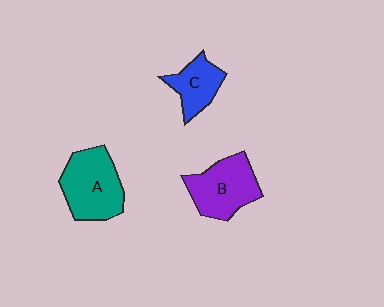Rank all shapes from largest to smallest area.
From largest to smallest: A (teal), B (purple), C (blue).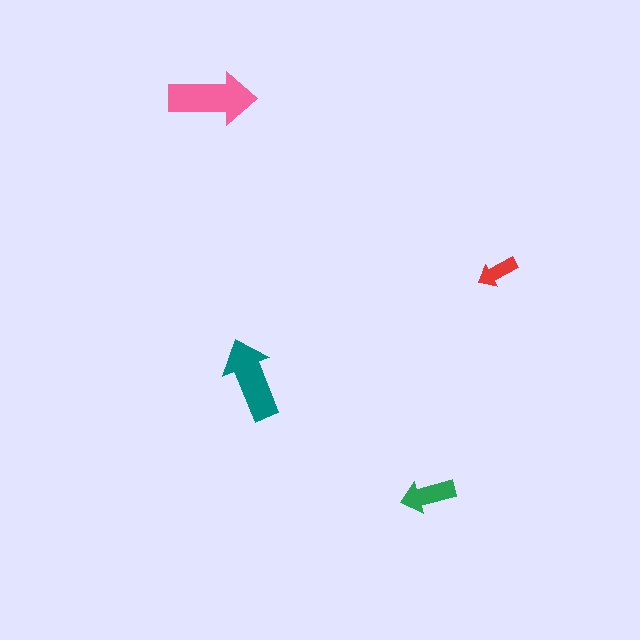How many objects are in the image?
There are 4 objects in the image.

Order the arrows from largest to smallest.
the pink one, the teal one, the green one, the red one.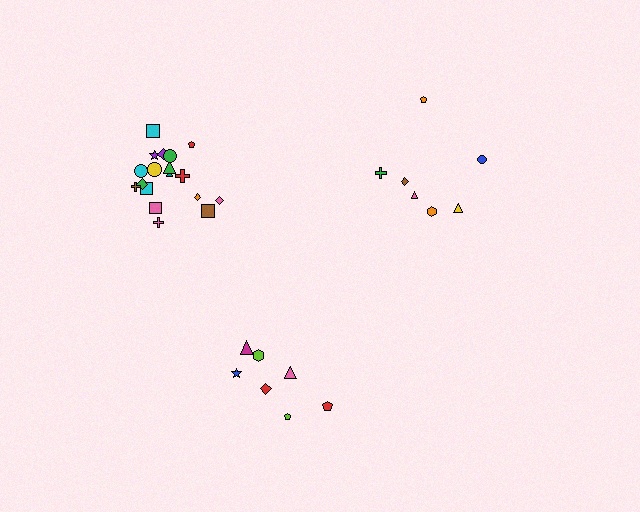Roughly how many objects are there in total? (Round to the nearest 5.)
Roughly 30 objects in total.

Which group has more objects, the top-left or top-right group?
The top-left group.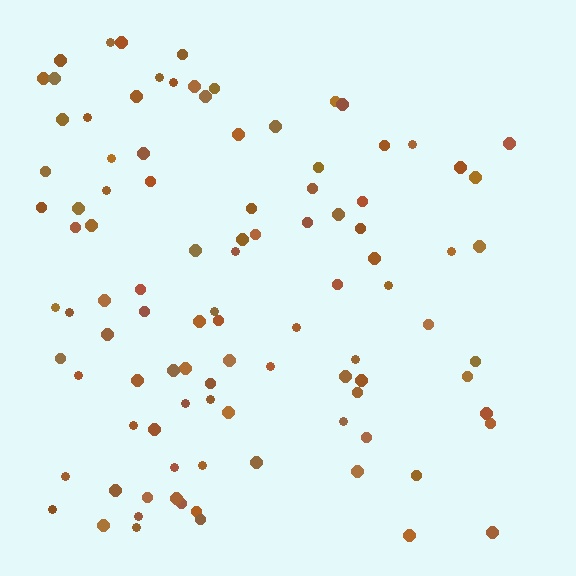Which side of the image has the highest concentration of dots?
The left.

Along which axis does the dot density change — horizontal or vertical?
Horizontal.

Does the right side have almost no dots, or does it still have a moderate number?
Still a moderate number, just noticeably fewer than the left.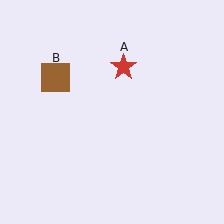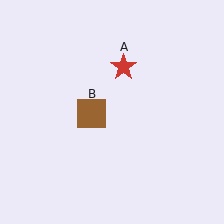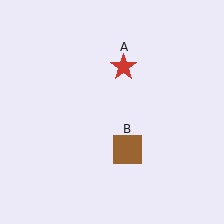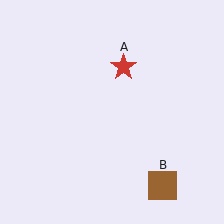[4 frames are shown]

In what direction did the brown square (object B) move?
The brown square (object B) moved down and to the right.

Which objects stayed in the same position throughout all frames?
Red star (object A) remained stationary.